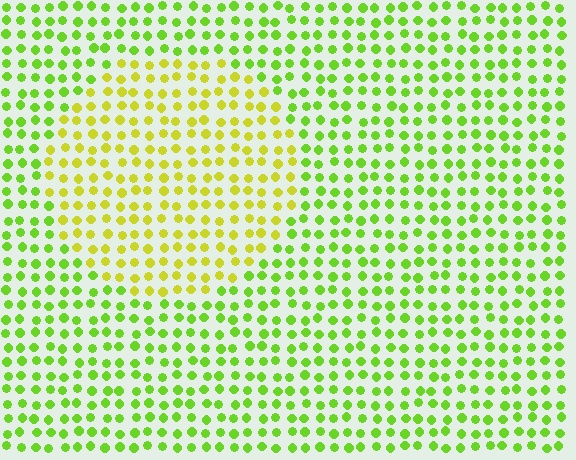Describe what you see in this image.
The image is filled with small lime elements in a uniform arrangement. A circle-shaped region is visible where the elements are tinted to a slightly different hue, forming a subtle color boundary.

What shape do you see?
I see a circle.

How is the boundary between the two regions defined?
The boundary is defined purely by a slight shift in hue (about 33 degrees). Spacing, size, and orientation are identical on both sides.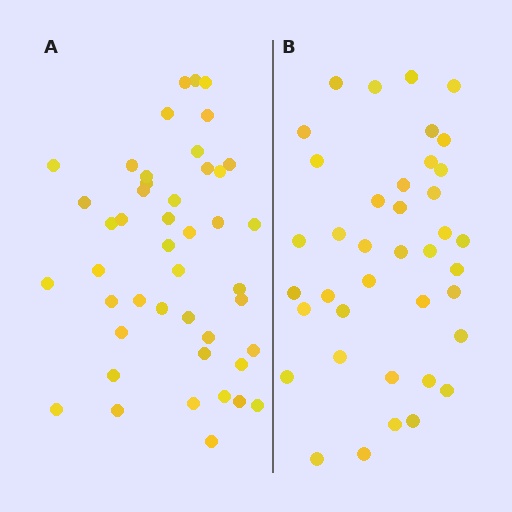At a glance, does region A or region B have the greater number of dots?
Region A (the left region) has more dots.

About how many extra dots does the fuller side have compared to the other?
Region A has about 6 more dots than region B.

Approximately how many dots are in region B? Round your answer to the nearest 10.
About 40 dots. (The exact count is 39, which rounds to 40.)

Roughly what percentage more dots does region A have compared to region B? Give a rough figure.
About 15% more.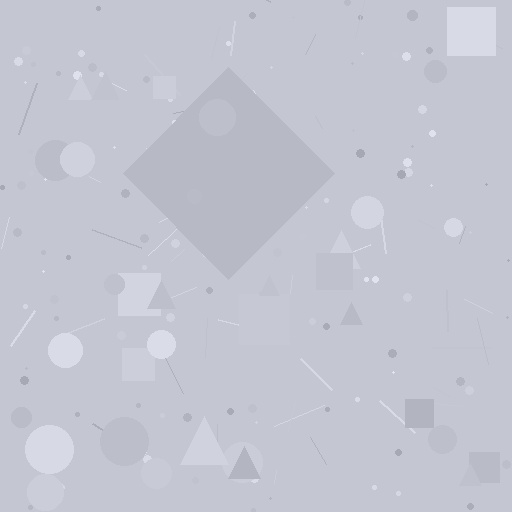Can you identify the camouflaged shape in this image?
The camouflaged shape is a diamond.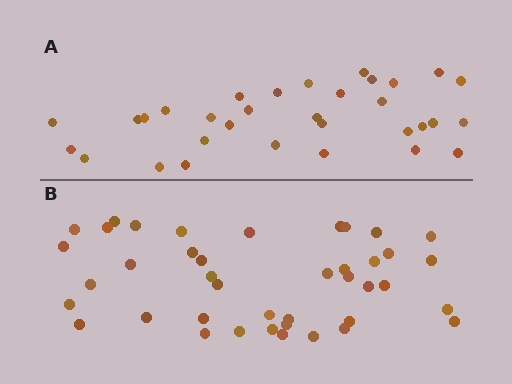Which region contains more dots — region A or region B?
Region B (the bottom region) has more dots.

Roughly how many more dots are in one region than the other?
Region B has roughly 8 or so more dots than region A.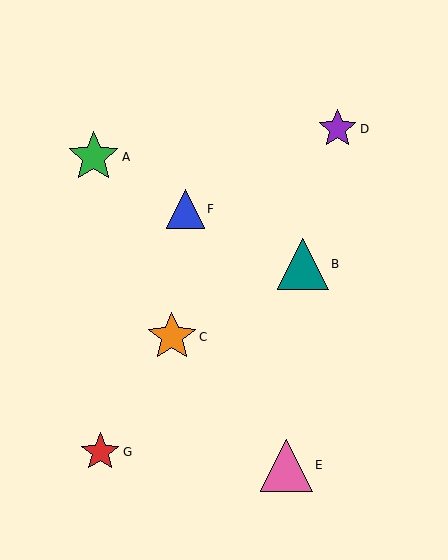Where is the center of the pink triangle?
The center of the pink triangle is at (286, 465).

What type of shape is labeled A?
Shape A is a green star.